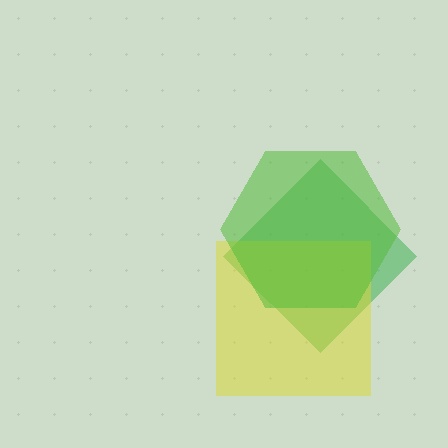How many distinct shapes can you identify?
There are 3 distinct shapes: a green diamond, a yellow square, a lime hexagon.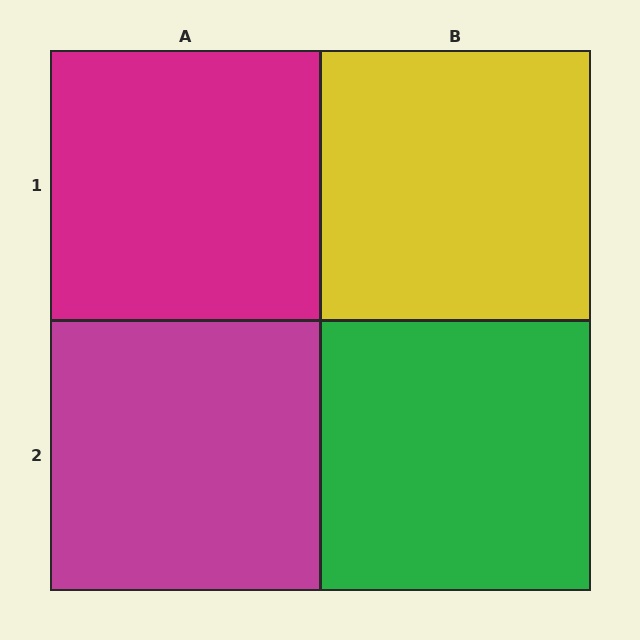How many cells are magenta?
2 cells are magenta.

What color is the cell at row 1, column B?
Yellow.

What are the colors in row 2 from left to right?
Magenta, green.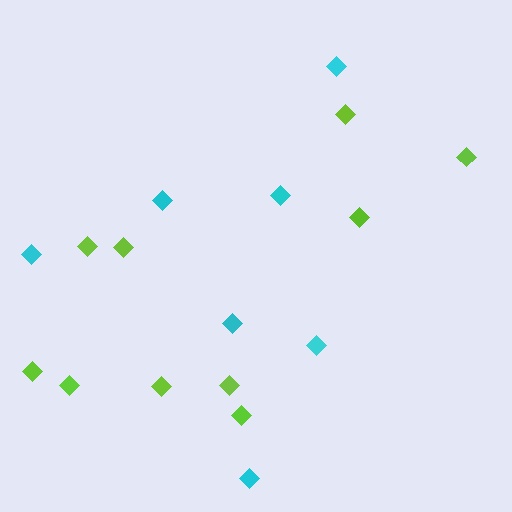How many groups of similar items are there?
There are 2 groups: one group of cyan diamonds (7) and one group of lime diamonds (10).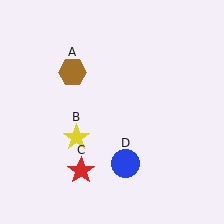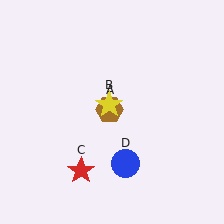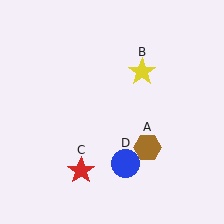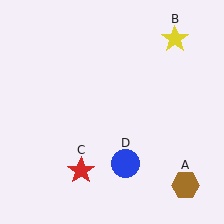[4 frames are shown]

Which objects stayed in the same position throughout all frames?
Red star (object C) and blue circle (object D) remained stationary.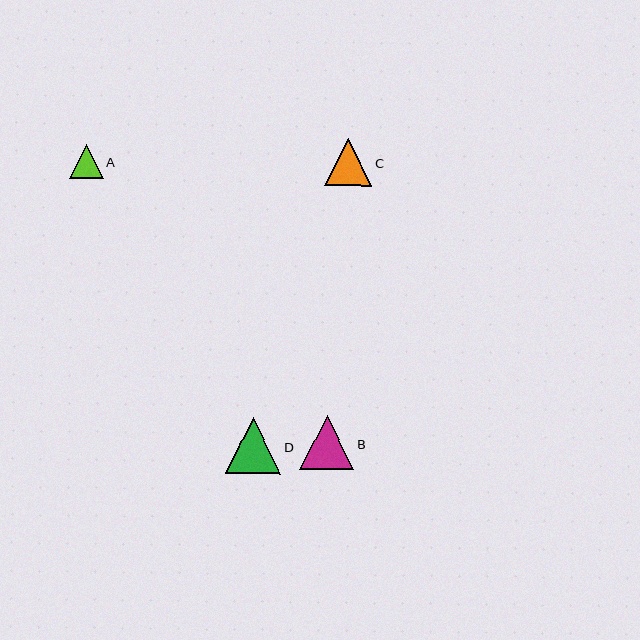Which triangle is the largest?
Triangle D is the largest with a size of approximately 56 pixels.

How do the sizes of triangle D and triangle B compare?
Triangle D and triangle B are approximately the same size.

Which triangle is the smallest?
Triangle A is the smallest with a size of approximately 34 pixels.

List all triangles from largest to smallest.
From largest to smallest: D, B, C, A.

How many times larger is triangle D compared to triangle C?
Triangle D is approximately 1.2 times the size of triangle C.